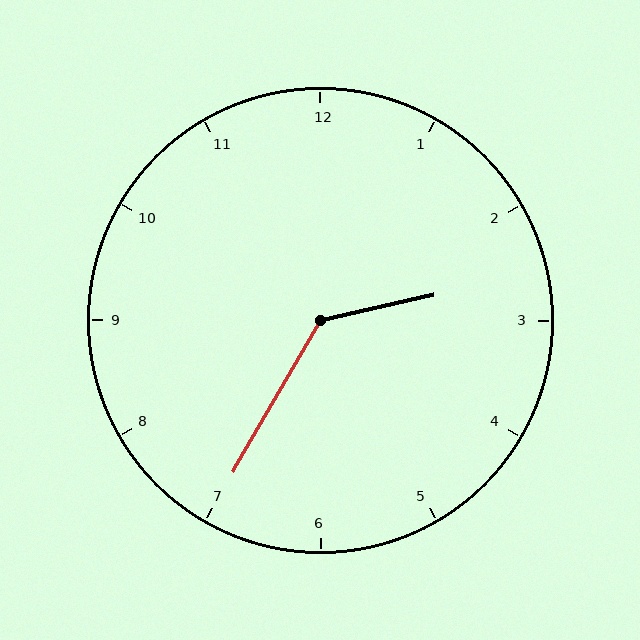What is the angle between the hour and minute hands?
Approximately 132 degrees.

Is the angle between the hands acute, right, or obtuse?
It is obtuse.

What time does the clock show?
2:35.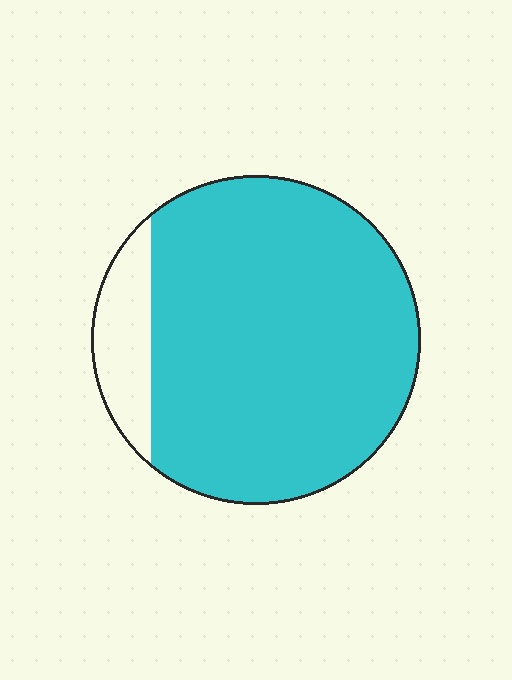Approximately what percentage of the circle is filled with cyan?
Approximately 90%.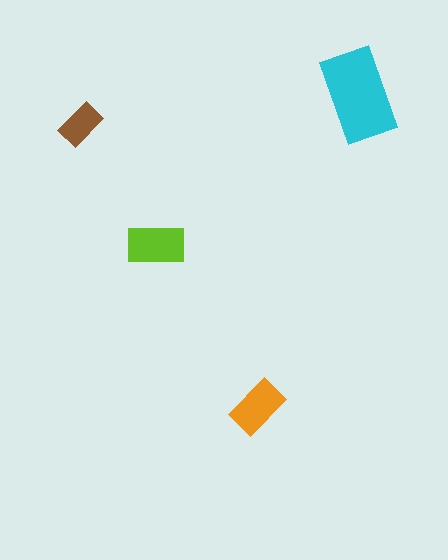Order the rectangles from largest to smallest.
the cyan one, the lime one, the orange one, the brown one.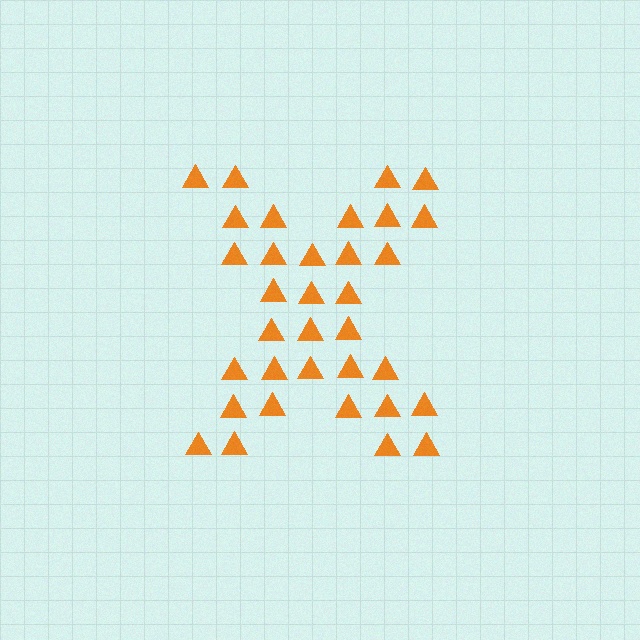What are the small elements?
The small elements are triangles.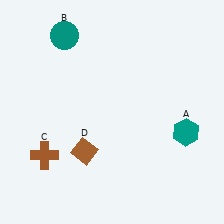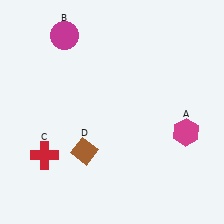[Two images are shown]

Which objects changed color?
A changed from teal to magenta. B changed from teal to magenta. C changed from brown to red.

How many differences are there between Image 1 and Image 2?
There are 3 differences between the two images.